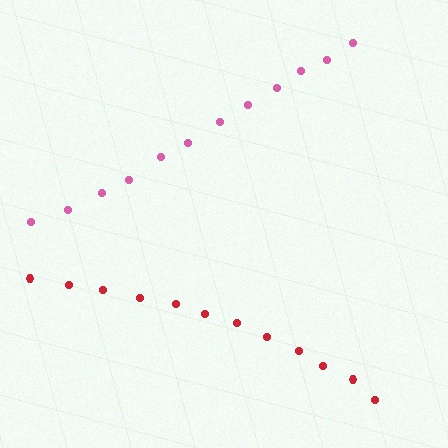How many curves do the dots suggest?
There are 2 distinct paths.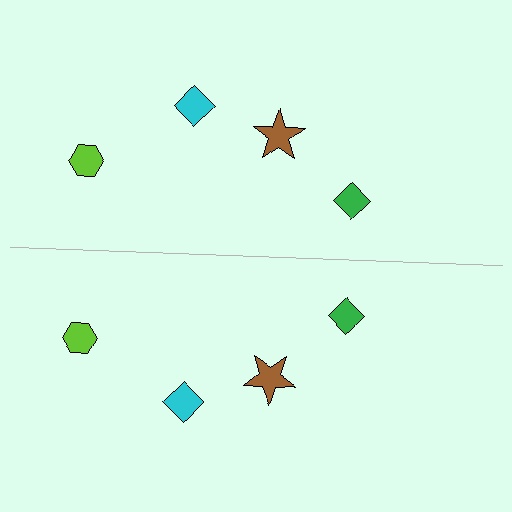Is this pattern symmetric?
Yes, this pattern has bilateral (reflection) symmetry.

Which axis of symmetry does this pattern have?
The pattern has a horizontal axis of symmetry running through the center of the image.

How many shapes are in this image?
There are 8 shapes in this image.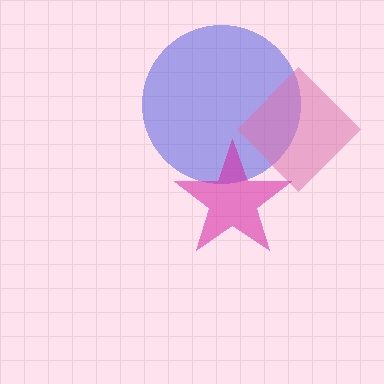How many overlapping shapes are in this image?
There are 3 overlapping shapes in the image.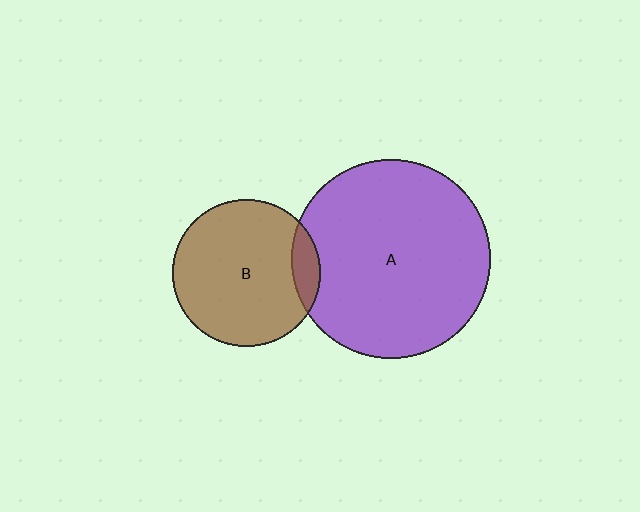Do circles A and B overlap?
Yes.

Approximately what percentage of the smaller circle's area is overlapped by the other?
Approximately 10%.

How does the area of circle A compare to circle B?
Approximately 1.8 times.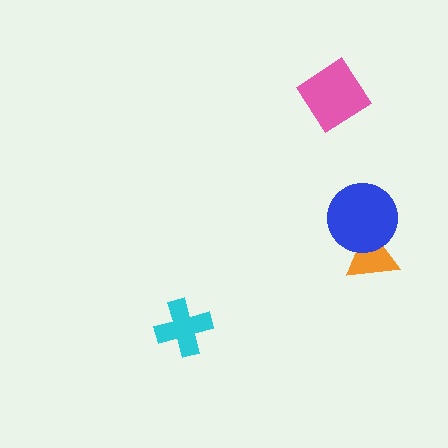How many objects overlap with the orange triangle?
1 object overlaps with the orange triangle.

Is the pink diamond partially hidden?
No, no other shape covers it.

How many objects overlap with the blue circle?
1 object overlaps with the blue circle.